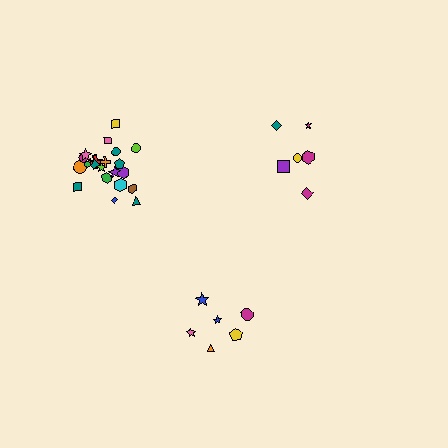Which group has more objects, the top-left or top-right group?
The top-left group.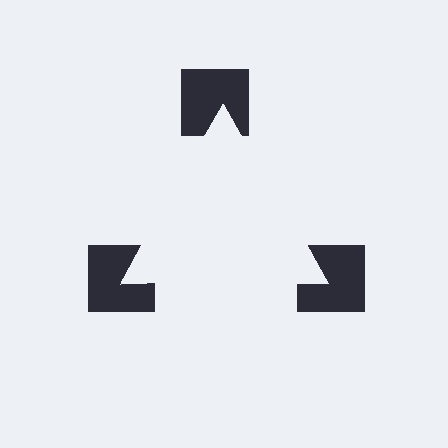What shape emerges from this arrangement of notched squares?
An illusory triangle — its edges are inferred from the aligned wedge cuts in the notched squares, not physically drawn.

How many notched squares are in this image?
There are 3 — one at each vertex of the illusory triangle.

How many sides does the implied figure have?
3 sides.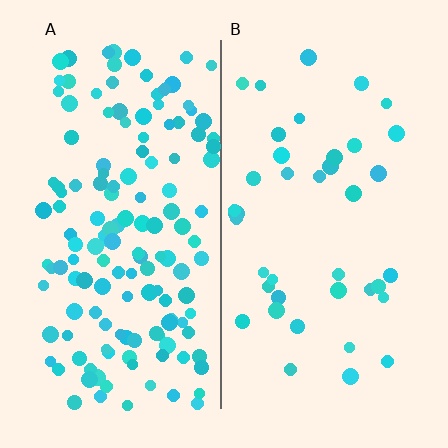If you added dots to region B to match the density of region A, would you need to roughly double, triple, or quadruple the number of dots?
Approximately quadruple.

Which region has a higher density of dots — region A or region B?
A (the left).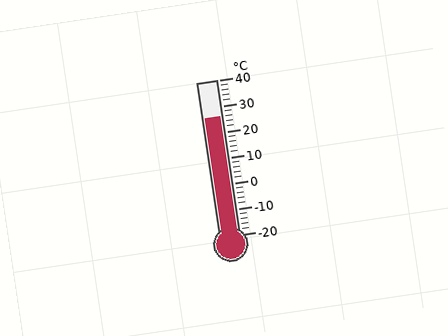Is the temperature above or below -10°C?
The temperature is above -10°C.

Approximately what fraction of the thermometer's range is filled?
The thermometer is filled to approximately 75% of its range.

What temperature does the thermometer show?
The thermometer shows approximately 26°C.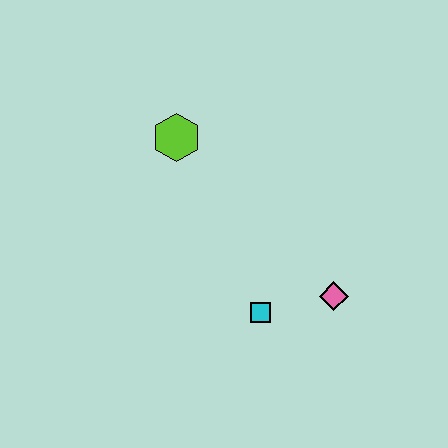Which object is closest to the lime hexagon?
The cyan square is closest to the lime hexagon.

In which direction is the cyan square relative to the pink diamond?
The cyan square is to the left of the pink diamond.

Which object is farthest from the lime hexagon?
The pink diamond is farthest from the lime hexagon.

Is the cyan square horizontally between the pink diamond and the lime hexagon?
Yes